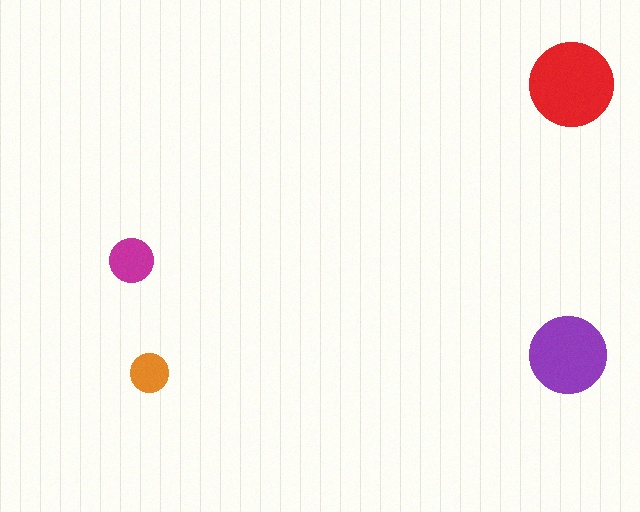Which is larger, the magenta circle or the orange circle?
The magenta one.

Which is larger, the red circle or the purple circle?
The red one.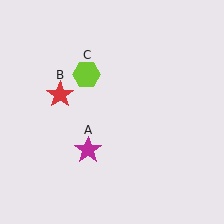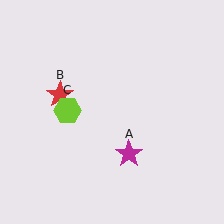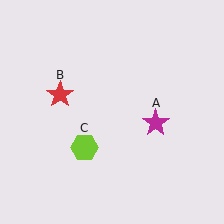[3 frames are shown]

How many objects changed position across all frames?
2 objects changed position: magenta star (object A), lime hexagon (object C).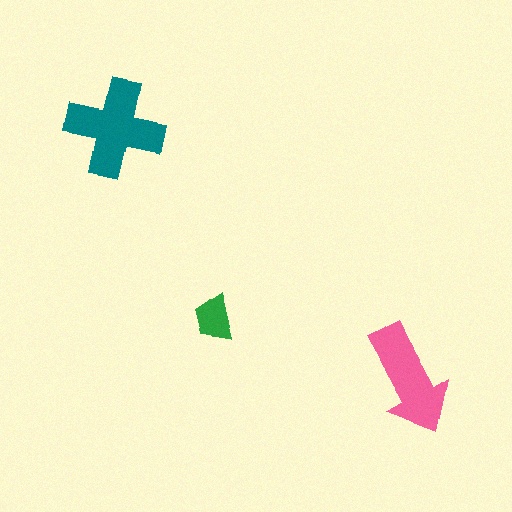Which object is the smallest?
The green trapezoid.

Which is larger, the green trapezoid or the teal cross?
The teal cross.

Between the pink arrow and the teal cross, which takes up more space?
The teal cross.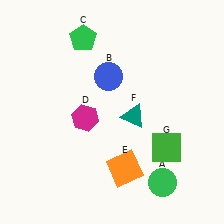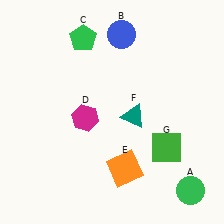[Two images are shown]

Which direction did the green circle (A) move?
The green circle (A) moved right.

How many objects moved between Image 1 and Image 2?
2 objects moved between the two images.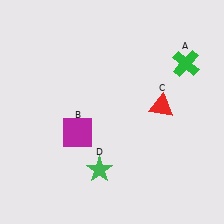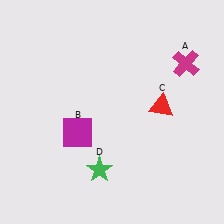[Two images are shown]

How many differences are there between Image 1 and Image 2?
There is 1 difference between the two images.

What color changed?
The cross (A) changed from green in Image 1 to magenta in Image 2.